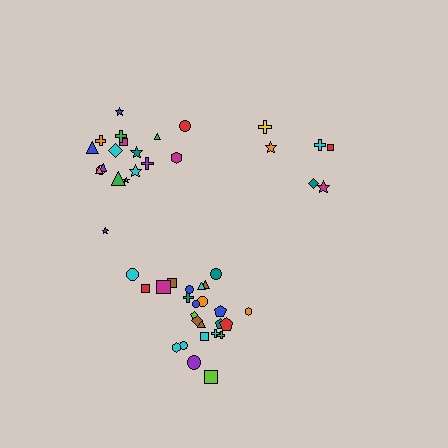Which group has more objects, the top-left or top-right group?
The top-left group.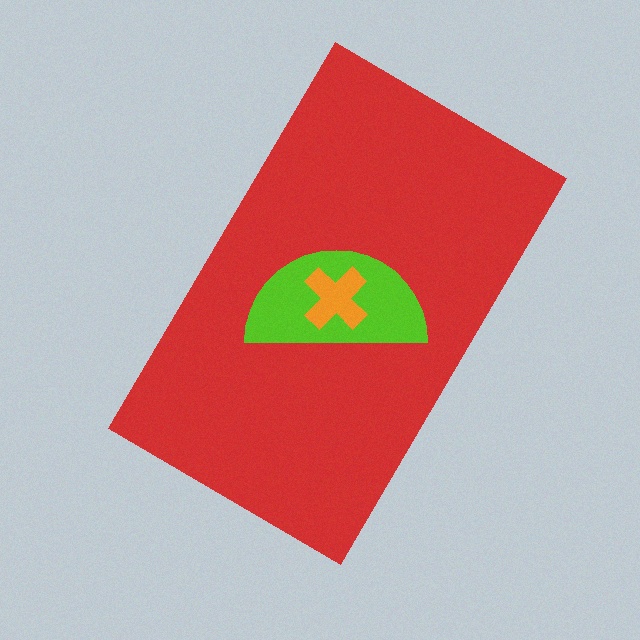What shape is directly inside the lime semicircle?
The orange cross.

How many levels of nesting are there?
3.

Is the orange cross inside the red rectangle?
Yes.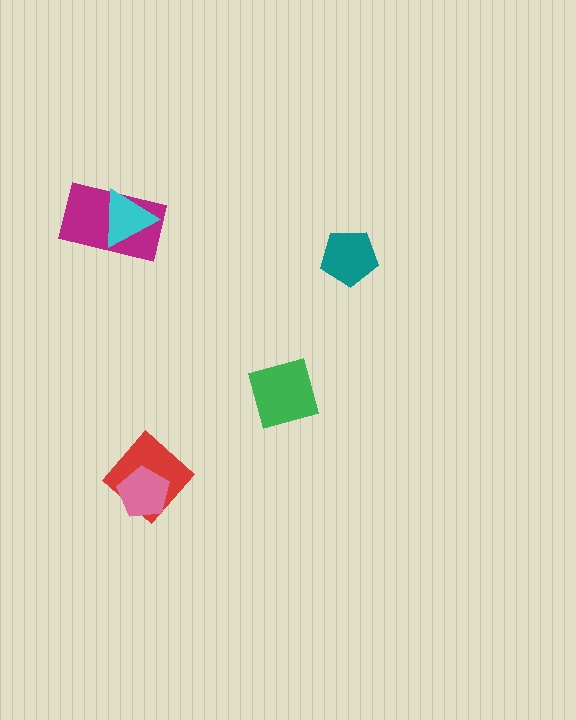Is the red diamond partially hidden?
Yes, it is partially covered by another shape.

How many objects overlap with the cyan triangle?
1 object overlaps with the cyan triangle.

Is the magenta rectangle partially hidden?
Yes, it is partially covered by another shape.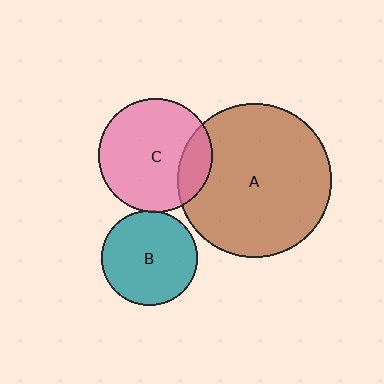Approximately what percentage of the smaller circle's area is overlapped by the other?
Approximately 5%.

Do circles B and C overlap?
Yes.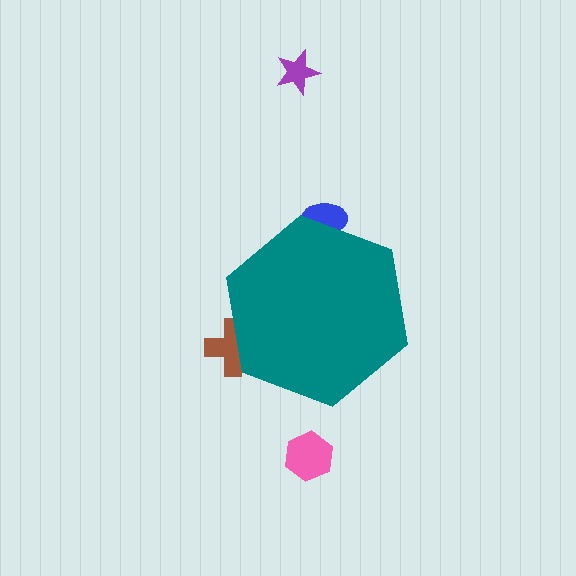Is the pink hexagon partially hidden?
No, the pink hexagon is fully visible.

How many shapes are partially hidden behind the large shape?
2 shapes are partially hidden.